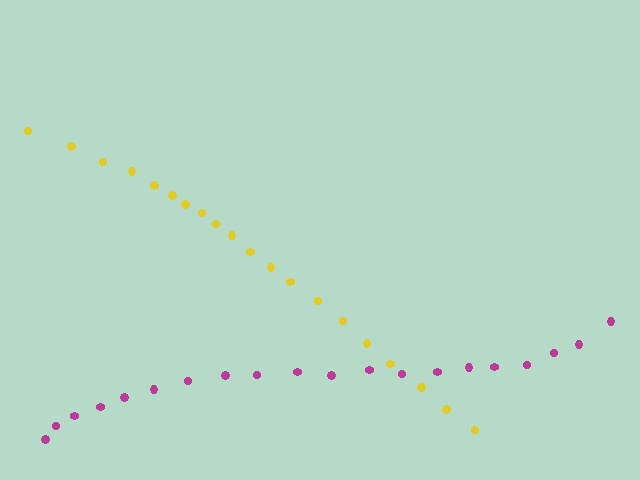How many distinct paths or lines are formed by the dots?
There are 2 distinct paths.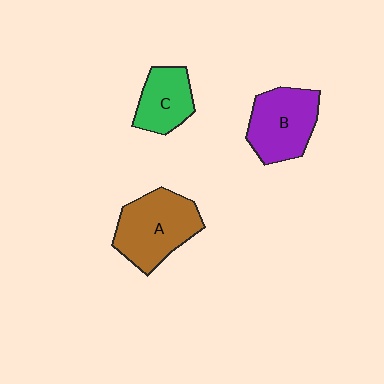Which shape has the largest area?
Shape A (brown).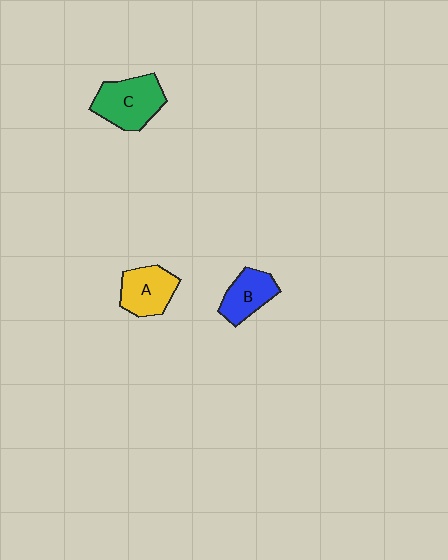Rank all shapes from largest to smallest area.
From largest to smallest: C (green), A (yellow), B (blue).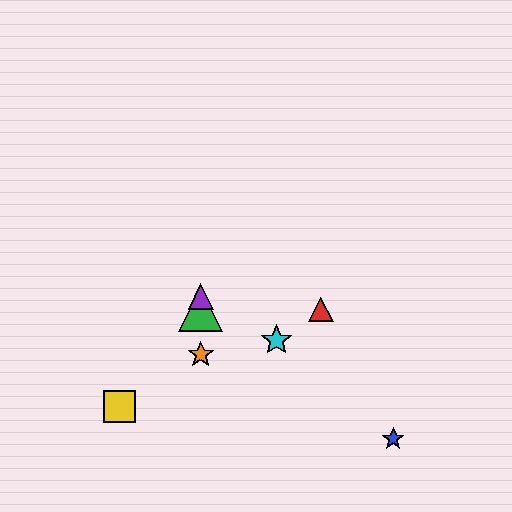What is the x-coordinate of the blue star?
The blue star is at x≈393.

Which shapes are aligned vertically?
The green triangle, the purple triangle, the orange star are aligned vertically.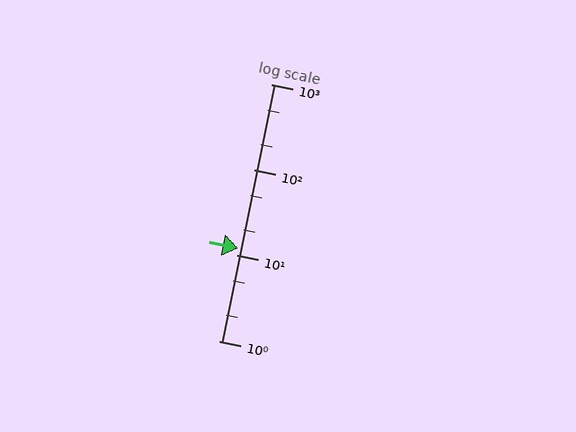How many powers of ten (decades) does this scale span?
The scale spans 3 decades, from 1 to 1000.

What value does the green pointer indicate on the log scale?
The pointer indicates approximately 12.